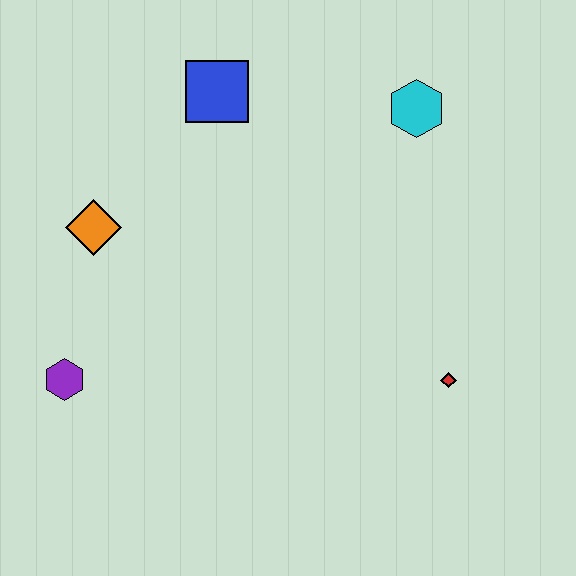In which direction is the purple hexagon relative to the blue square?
The purple hexagon is below the blue square.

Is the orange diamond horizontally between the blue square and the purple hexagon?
Yes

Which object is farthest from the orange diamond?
The red diamond is farthest from the orange diamond.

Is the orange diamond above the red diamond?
Yes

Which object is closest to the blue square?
The orange diamond is closest to the blue square.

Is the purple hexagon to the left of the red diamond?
Yes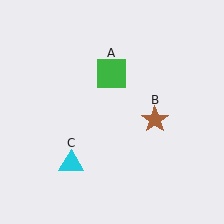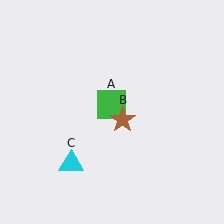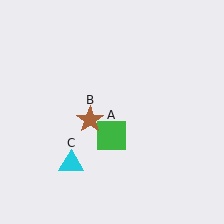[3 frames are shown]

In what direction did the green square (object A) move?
The green square (object A) moved down.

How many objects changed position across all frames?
2 objects changed position: green square (object A), brown star (object B).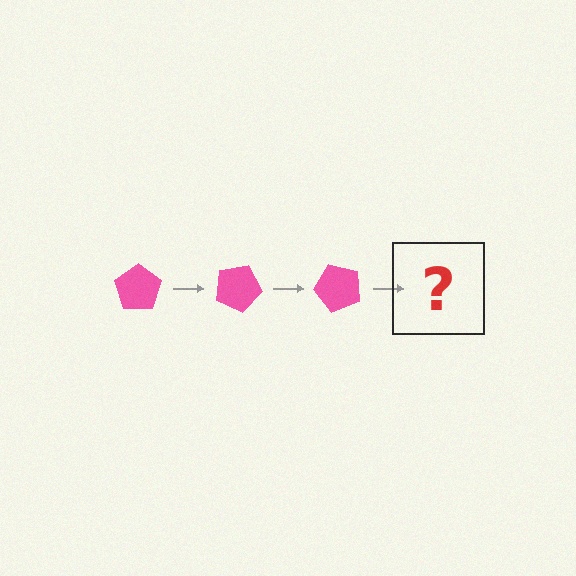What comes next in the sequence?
The next element should be a pink pentagon rotated 75 degrees.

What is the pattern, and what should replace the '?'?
The pattern is that the pentagon rotates 25 degrees each step. The '?' should be a pink pentagon rotated 75 degrees.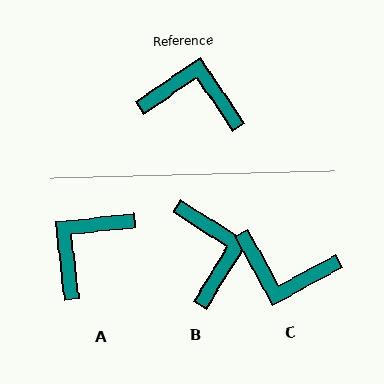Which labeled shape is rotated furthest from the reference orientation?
C, about 174 degrees away.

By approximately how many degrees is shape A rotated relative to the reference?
Approximately 62 degrees counter-clockwise.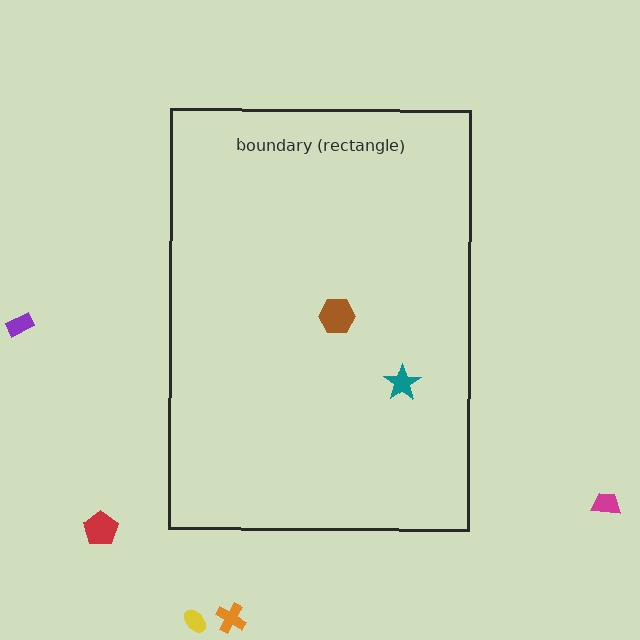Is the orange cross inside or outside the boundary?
Outside.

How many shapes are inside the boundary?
2 inside, 5 outside.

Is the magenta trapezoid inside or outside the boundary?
Outside.